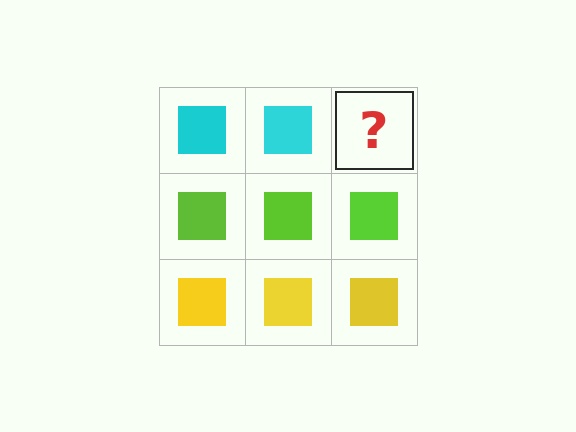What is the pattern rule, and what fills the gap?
The rule is that each row has a consistent color. The gap should be filled with a cyan square.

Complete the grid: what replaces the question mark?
The question mark should be replaced with a cyan square.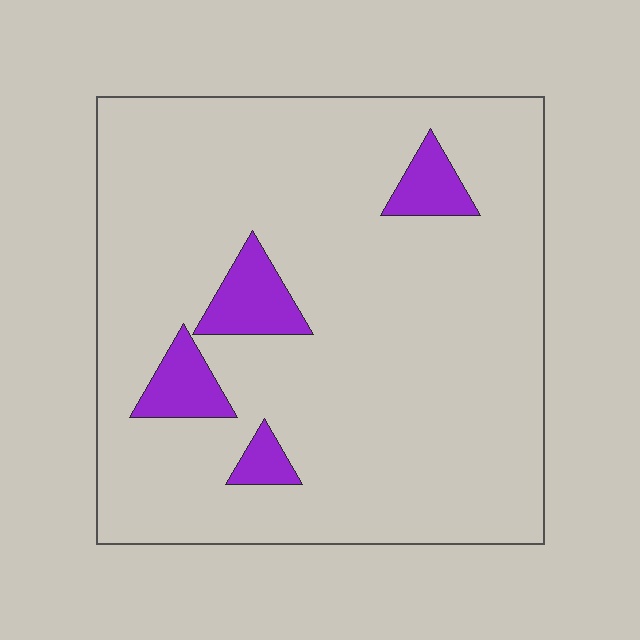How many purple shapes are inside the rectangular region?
4.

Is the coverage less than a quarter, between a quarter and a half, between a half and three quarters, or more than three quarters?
Less than a quarter.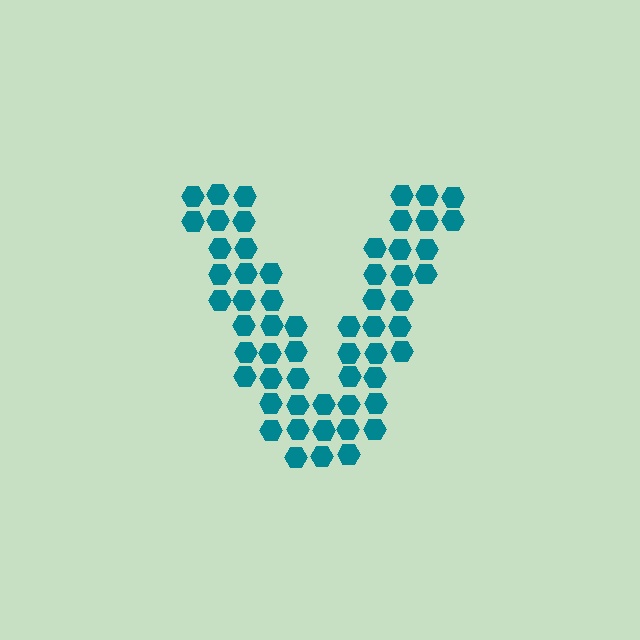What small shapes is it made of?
It is made of small hexagons.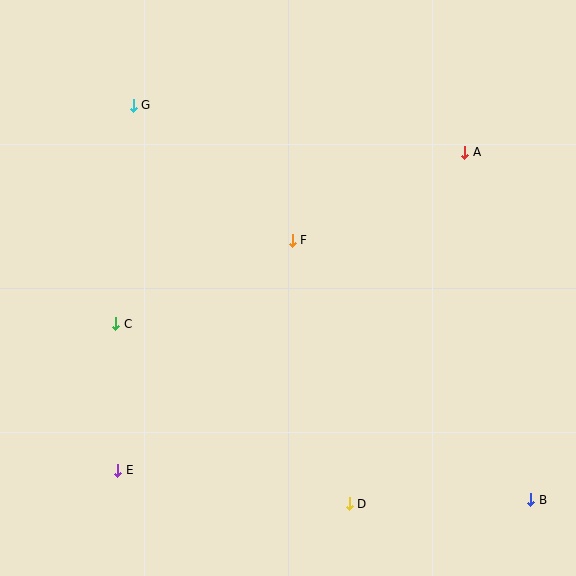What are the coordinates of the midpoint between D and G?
The midpoint between D and G is at (241, 304).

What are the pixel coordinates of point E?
Point E is at (118, 470).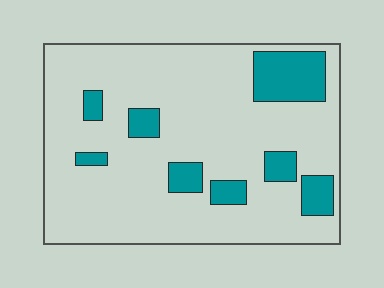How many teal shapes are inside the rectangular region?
8.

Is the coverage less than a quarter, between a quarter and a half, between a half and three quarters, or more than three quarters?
Less than a quarter.